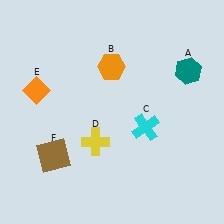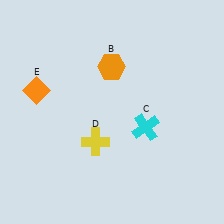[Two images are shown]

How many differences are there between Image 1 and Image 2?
There are 2 differences between the two images.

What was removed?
The teal hexagon (A), the brown square (F) were removed in Image 2.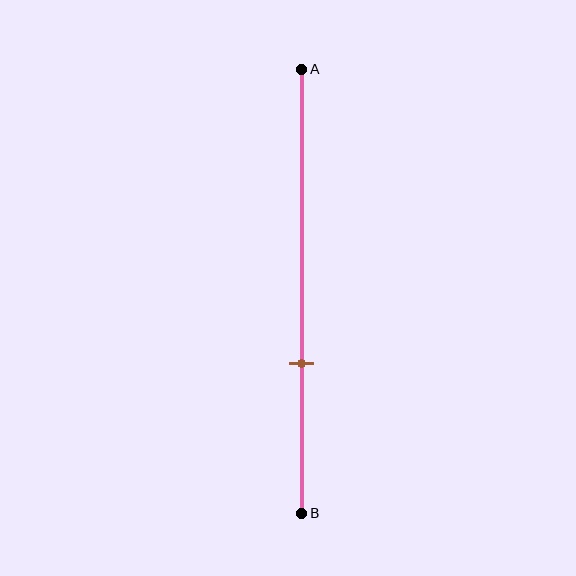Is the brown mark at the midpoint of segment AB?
No, the mark is at about 65% from A, not at the 50% midpoint.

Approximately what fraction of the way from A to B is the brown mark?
The brown mark is approximately 65% of the way from A to B.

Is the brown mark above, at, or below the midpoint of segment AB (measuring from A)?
The brown mark is below the midpoint of segment AB.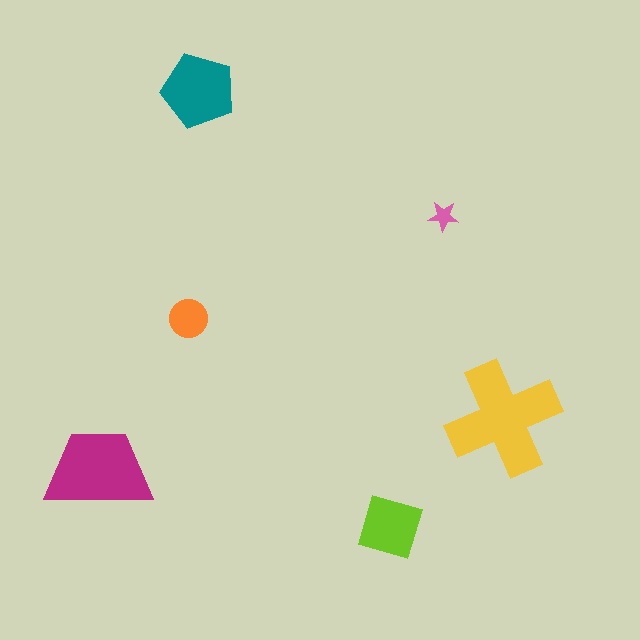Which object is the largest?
The yellow cross.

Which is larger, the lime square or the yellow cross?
The yellow cross.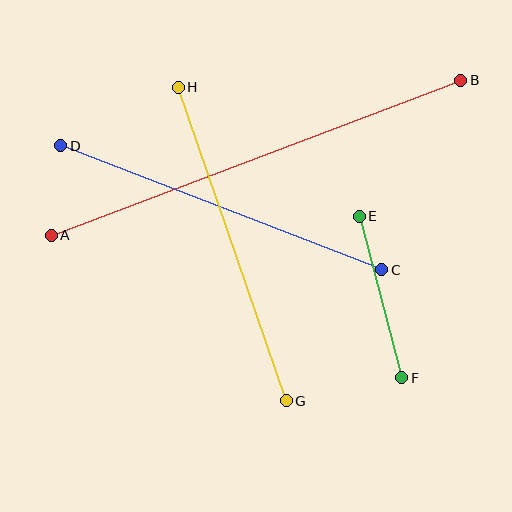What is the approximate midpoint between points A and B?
The midpoint is at approximately (256, 158) pixels.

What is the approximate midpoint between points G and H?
The midpoint is at approximately (232, 244) pixels.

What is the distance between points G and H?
The distance is approximately 332 pixels.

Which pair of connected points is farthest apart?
Points A and B are farthest apart.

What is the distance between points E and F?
The distance is approximately 167 pixels.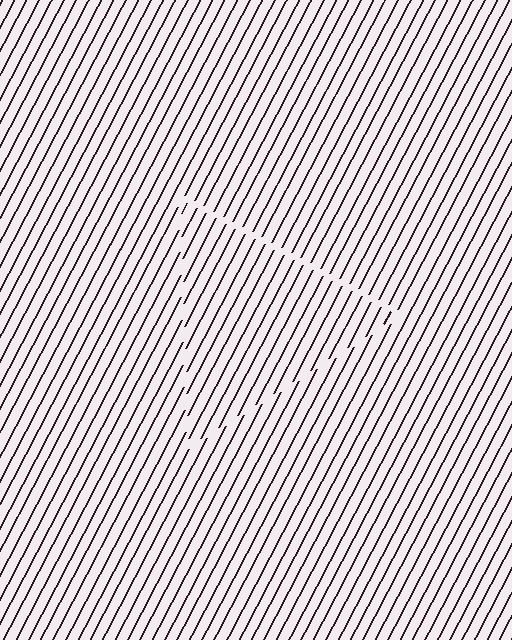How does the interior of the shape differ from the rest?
The interior of the shape contains the same grating, shifted by half a period — the contour is defined by the phase discontinuity where line-ends from the inner and outer gratings abut.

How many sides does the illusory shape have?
3 sides — the line-ends trace a triangle.